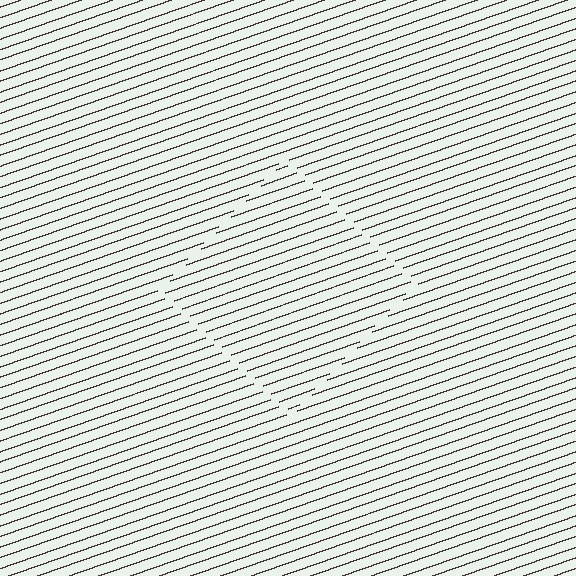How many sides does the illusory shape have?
4 sides — the line-ends trace a square.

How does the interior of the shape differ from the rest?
The interior of the shape contains the same grating, shifted by half a period — the contour is defined by the phase discontinuity where line-ends from the inner and outer gratings abut.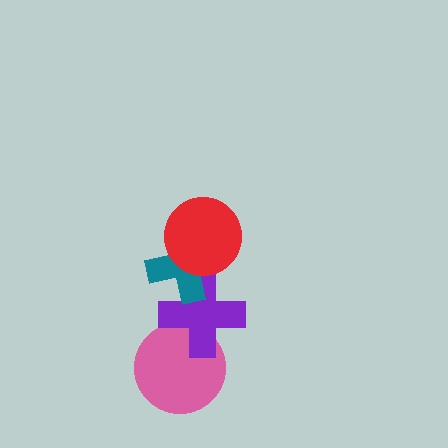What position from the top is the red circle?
The red circle is 1st from the top.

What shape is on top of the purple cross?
The teal cross is on top of the purple cross.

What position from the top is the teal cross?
The teal cross is 2nd from the top.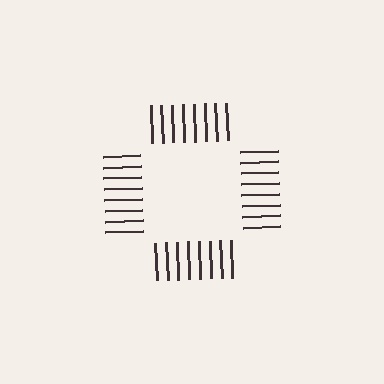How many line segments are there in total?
32 — 8 along each of the 4 edges.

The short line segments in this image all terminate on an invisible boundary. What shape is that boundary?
An illusory square — the line segments terminate on its edges but no continuous stroke is drawn.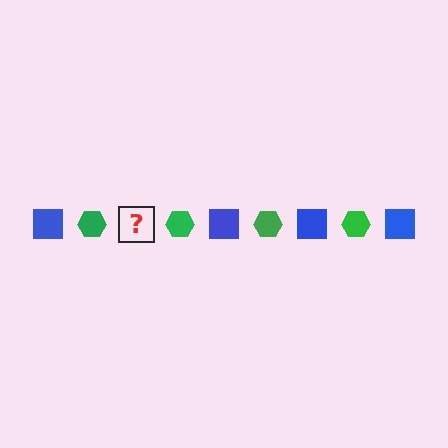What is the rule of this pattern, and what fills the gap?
The rule is that the pattern alternates between blue square and green hexagon. The gap should be filled with a blue square.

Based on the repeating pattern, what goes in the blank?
The blank should be a blue square.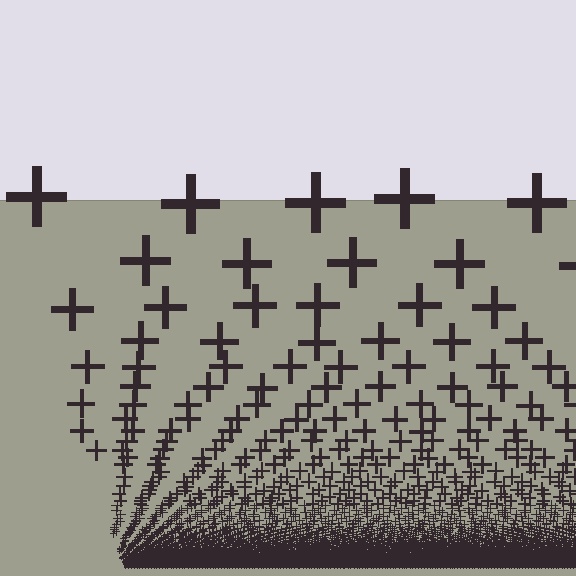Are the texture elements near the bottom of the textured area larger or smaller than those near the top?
Smaller. The gradient is inverted — elements near the bottom are smaller and denser.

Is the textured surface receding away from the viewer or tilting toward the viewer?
The surface appears to tilt toward the viewer. Texture elements get larger and sparser toward the top.